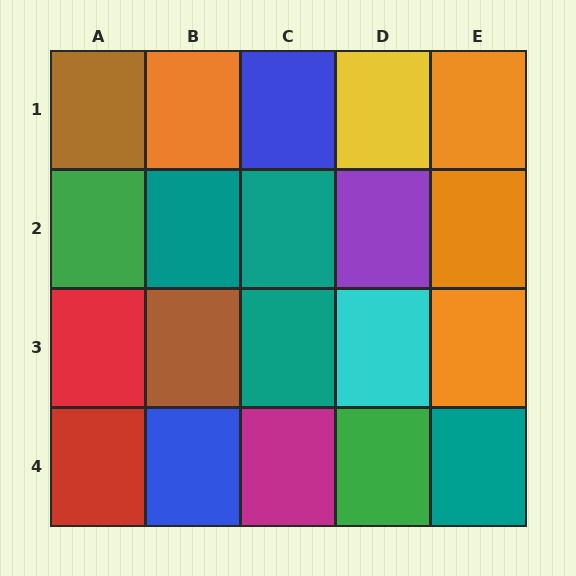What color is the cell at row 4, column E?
Teal.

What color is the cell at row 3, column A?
Red.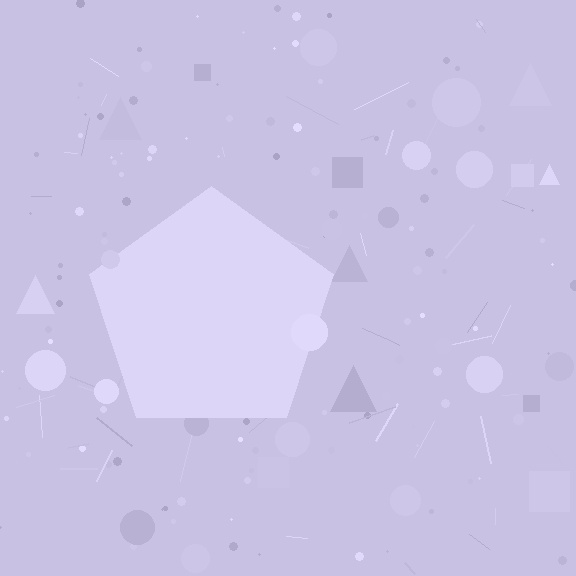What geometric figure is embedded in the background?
A pentagon is embedded in the background.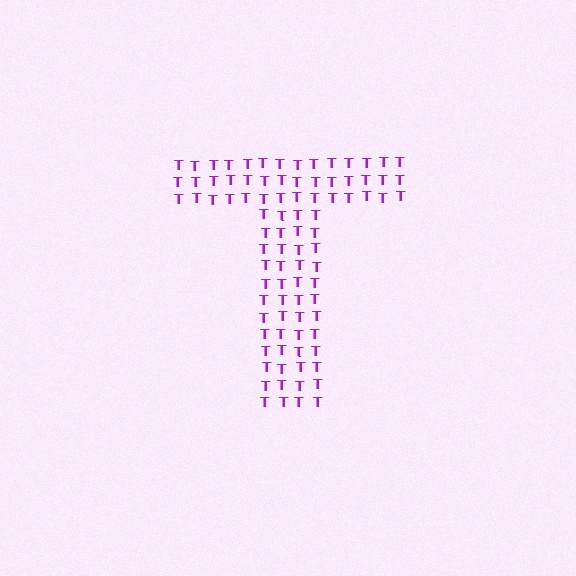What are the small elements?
The small elements are letter T's.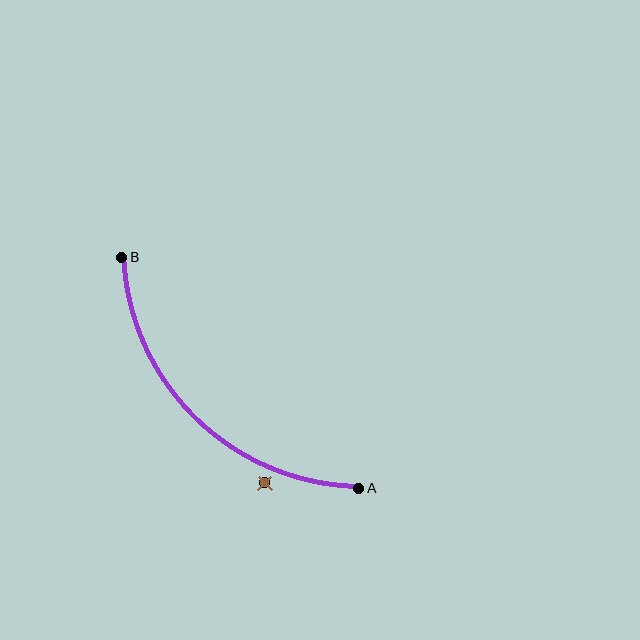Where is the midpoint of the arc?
The arc midpoint is the point on the curve farthest from the straight line joining A and B. It sits below and to the left of that line.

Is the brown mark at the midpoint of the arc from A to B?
No — the brown mark does not lie on the arc at all. It sits slightly outside the curve.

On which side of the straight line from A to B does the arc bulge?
The arc bulges below and to the left of the straight line connecting A and B.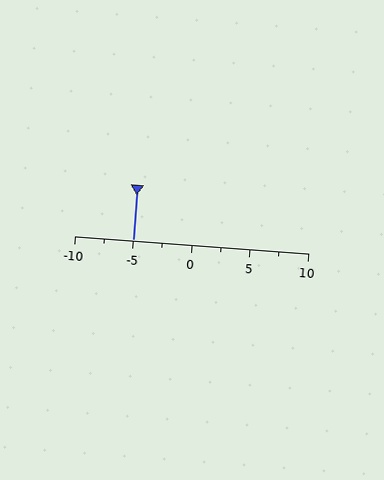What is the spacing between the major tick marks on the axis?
The major ticks are spaced 5 apart.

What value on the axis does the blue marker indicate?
The marker indicates approximately -5.